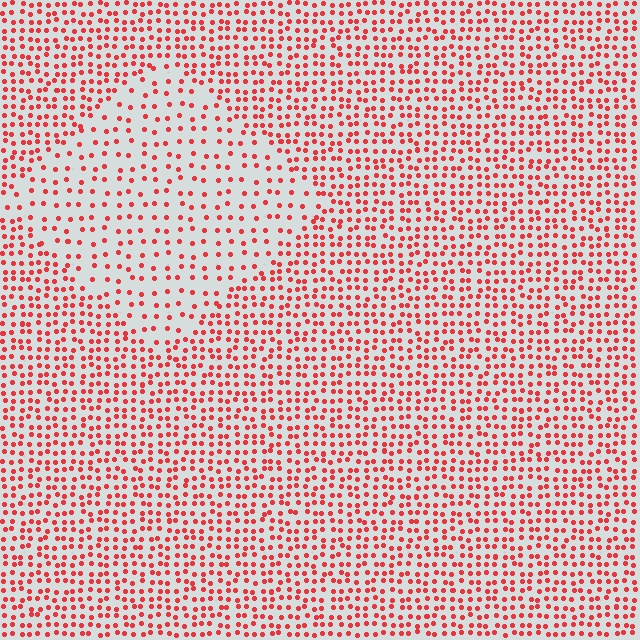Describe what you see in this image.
The image contains small red elements arranged at two different densities. A diamond-shaped region is visible where the elements are less densely packed than the surrounding area.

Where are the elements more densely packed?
The elements are more densely packed outside the diamond boundary.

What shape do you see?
I see a diamond.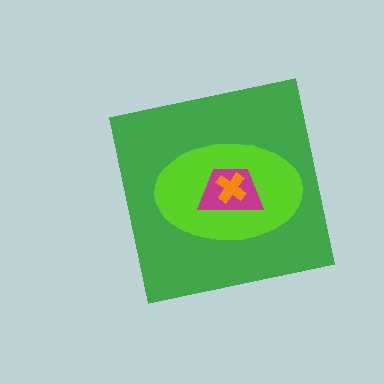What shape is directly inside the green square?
The lime ellipse.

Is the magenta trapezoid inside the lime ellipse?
Yes.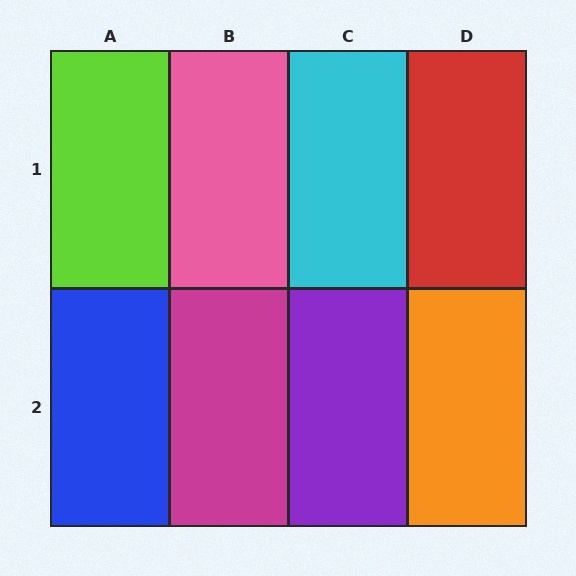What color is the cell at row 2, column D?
Orange.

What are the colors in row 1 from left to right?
Lime, pink, cyan, red.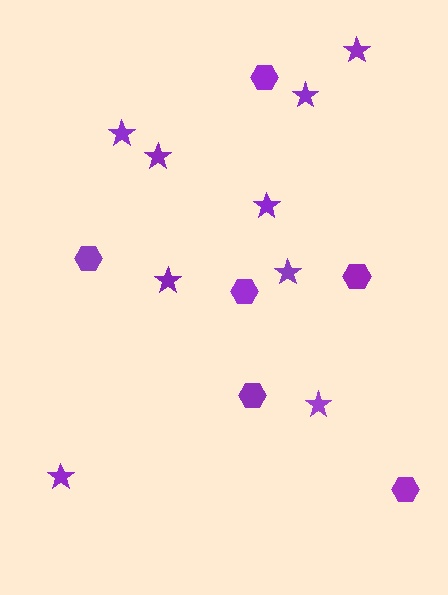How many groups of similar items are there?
There are 2 groups: one group of stars (9) and one group of hexagons (6).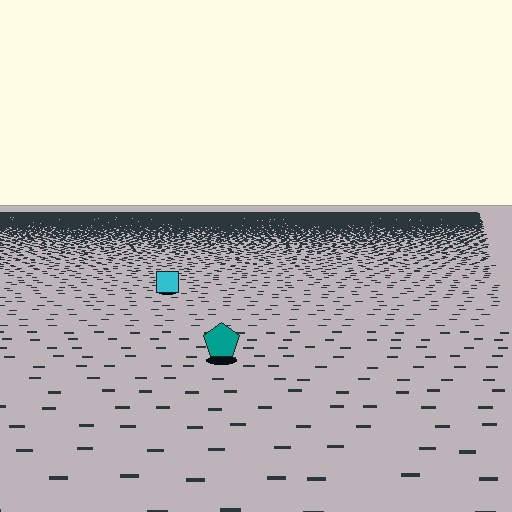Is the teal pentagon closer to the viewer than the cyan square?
Yes. The teal pentagon is closer — you can tell from the texture gradient: the ground texture is coarser near it.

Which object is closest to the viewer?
The teal pentagon is closest. The texture marks near it are larger and more spread out.